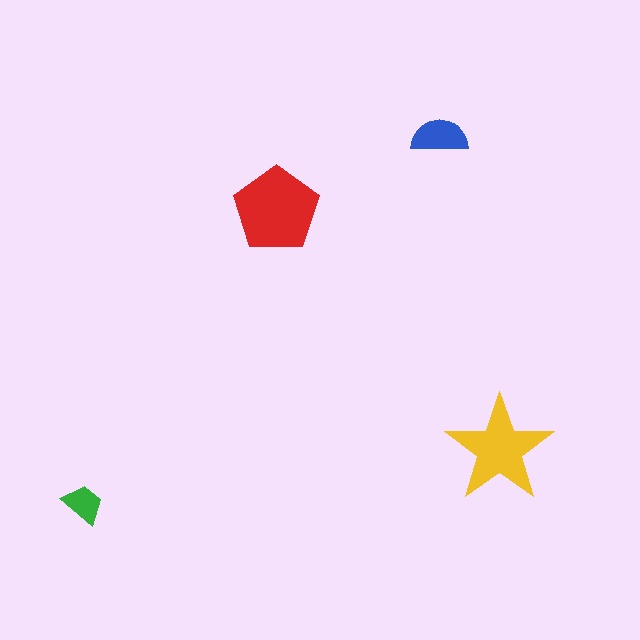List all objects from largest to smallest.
The red pentagon, the yellow star, the blue semicircle, the green trapezoid.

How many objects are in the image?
There are 4 objects in the image.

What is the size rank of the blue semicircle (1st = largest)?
3rd.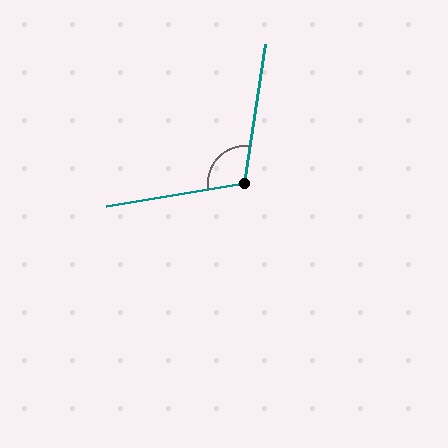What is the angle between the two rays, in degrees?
Approximately 108 degrees.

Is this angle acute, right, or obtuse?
It is obtuse.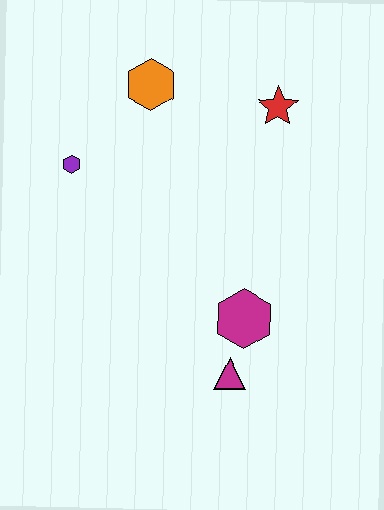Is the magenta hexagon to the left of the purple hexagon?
No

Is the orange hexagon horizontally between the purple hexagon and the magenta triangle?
Yes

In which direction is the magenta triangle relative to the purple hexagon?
The magenta triangle is below the purple hexagon.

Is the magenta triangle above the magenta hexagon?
No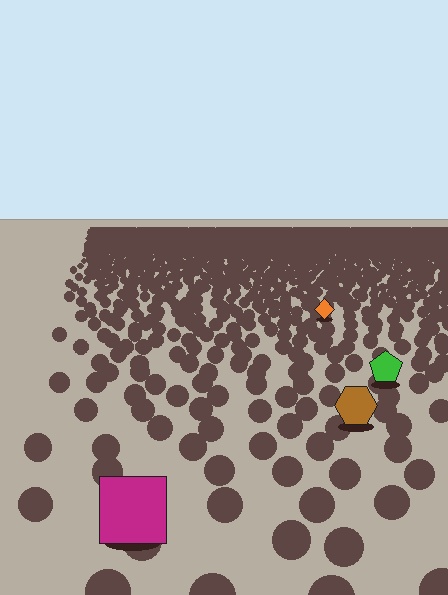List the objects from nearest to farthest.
From nearest to farthest: the magenta square, the brown hexagon, the green pentagon, the orange diamond.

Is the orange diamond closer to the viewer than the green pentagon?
No. The green pentagon is closer — you can tell from the texture gradient: the ground texture is coarser near it.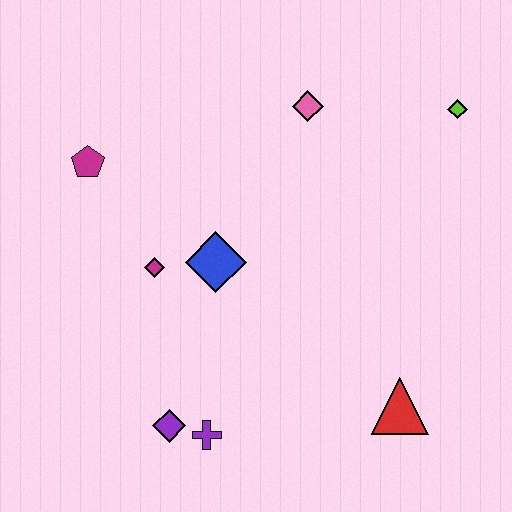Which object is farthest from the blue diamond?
The lime diamond is farthest from the blue diamond.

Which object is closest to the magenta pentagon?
The magenta diamond is closest to the magenta pentagon.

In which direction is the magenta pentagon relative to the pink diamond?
The magenta pentagon is to the left of the pink diamond.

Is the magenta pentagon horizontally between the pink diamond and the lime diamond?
No